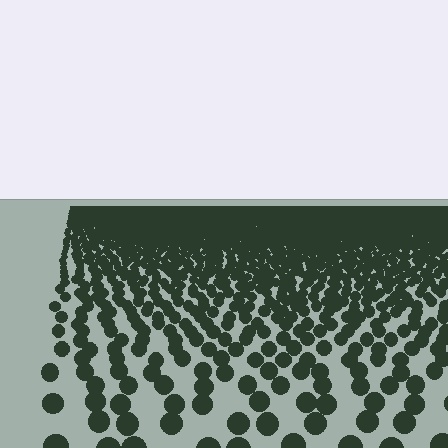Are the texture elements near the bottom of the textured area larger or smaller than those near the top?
Larger. Near the bottom, elements are closer to the viewer and appear at a bigger on-screen size.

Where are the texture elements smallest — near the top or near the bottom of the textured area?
Near the top.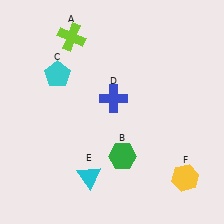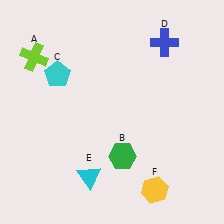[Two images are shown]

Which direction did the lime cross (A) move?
The lime cross (A) moved left.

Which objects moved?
The objects that moved are: the lime cross (A), the blue cross (D), the yellow hexagon (F).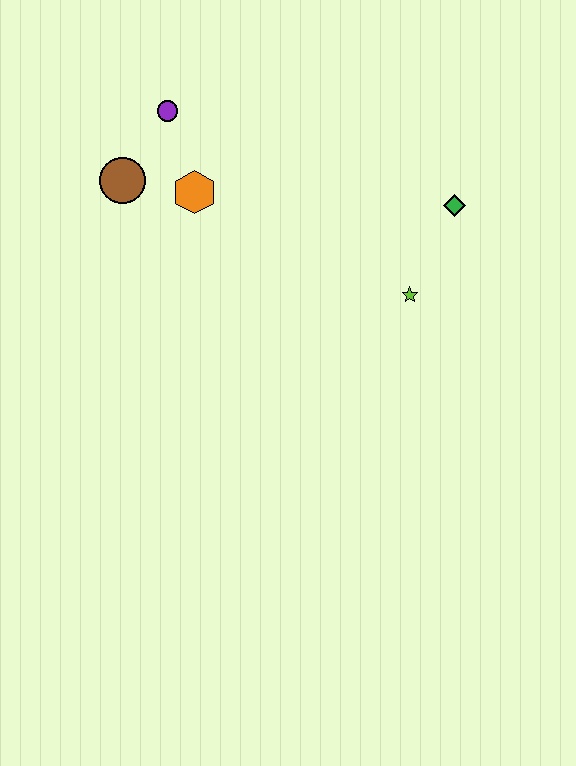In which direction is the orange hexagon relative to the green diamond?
The orange hexagon is to the left of the green diamond.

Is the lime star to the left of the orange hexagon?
No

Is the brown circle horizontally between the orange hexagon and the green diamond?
No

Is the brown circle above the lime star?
Yes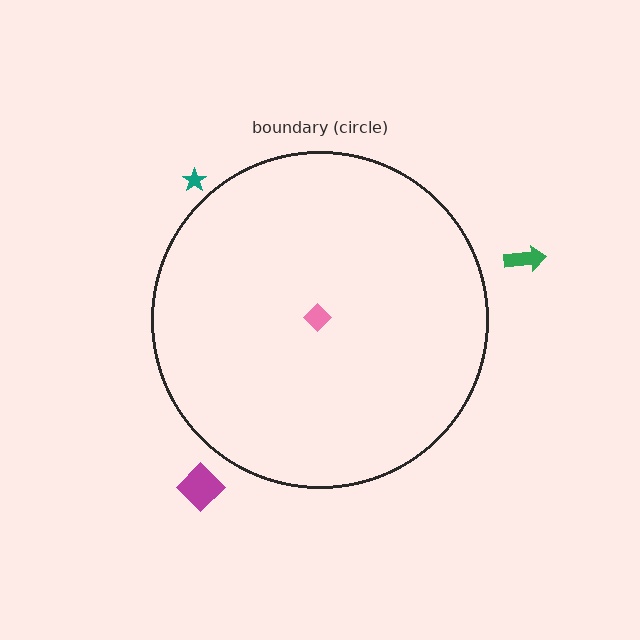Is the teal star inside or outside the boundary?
Outside.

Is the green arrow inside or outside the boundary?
Outside.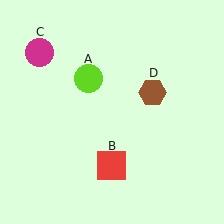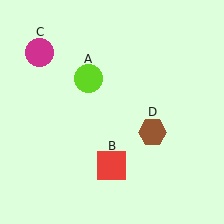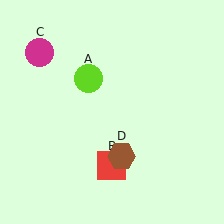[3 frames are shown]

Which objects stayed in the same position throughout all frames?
Lime circle (object A) and red square (object B) and magenta circle (object C) remained stationary.